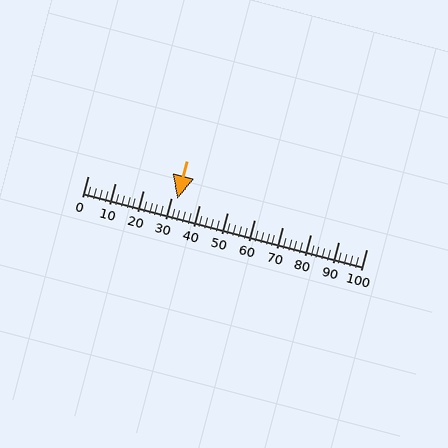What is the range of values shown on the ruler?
The ruler shows values from 0 to 100.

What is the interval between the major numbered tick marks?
The major tick marks are spaced 10 units apart.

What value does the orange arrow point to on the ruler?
The orange arrow points to approximately 32.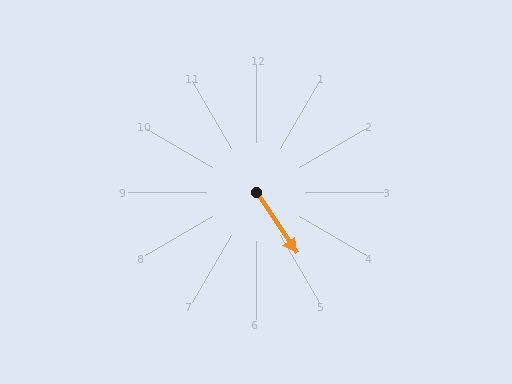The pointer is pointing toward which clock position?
Roughly 5 o'clock.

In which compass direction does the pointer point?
Southeast.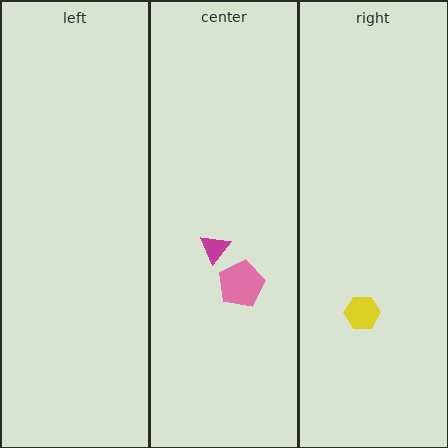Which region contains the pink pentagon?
The center region.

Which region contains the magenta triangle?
The center region.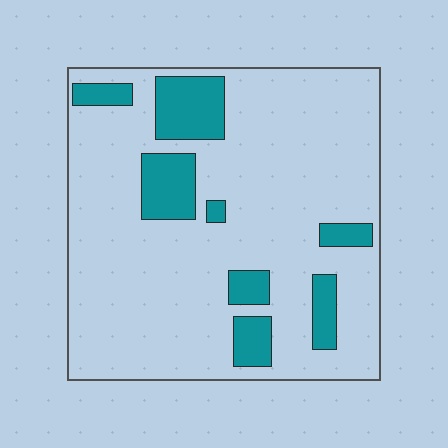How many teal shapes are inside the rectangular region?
8.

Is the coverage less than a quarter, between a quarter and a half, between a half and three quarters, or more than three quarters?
Less than a quarter.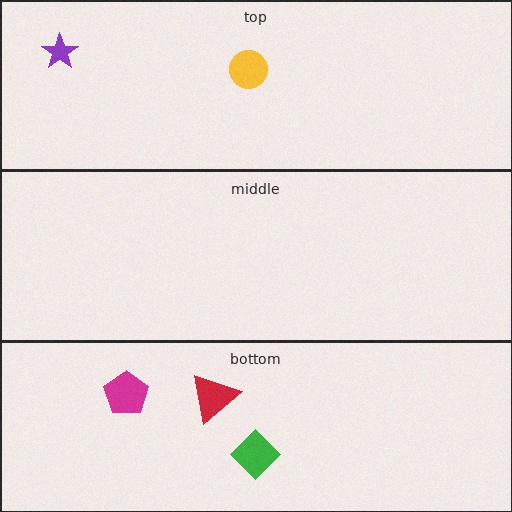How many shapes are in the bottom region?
3.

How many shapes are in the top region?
2.